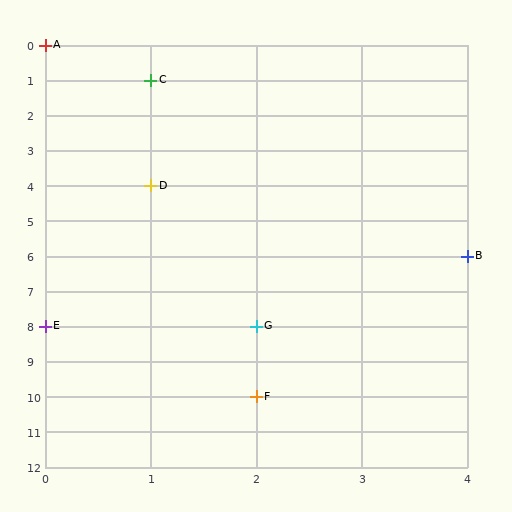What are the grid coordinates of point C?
Point C is at grid coordinates (1, 1).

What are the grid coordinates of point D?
Point D is at grid coordinates (1, 4).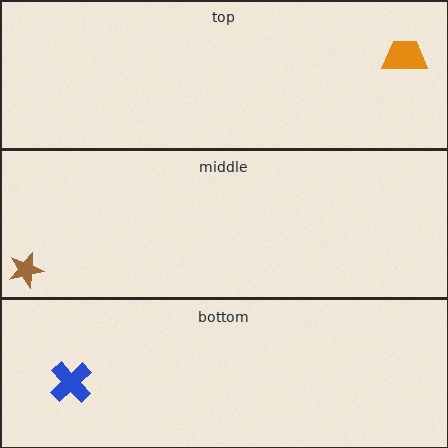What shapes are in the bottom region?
The blue cross.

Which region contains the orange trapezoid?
The top region.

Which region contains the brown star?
The middle region.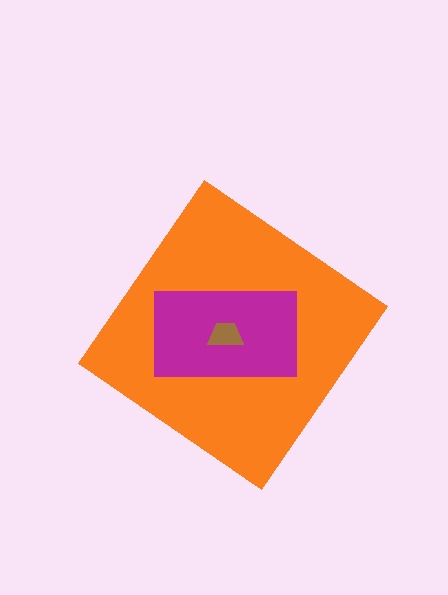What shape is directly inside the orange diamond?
The magenta rectangle.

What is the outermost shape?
The orange diamond.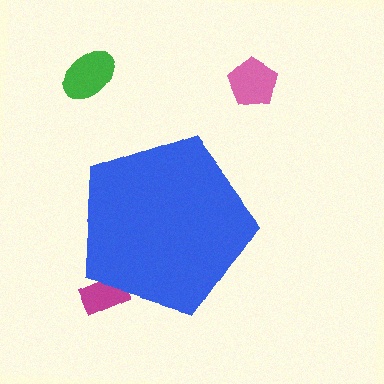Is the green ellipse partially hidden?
No, the green ellipse is fully visible.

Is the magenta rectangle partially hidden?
Yes, the magenta rectangle is partially hidden behind the blue pentagon.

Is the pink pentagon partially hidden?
No, the pink pentagon is fully visible.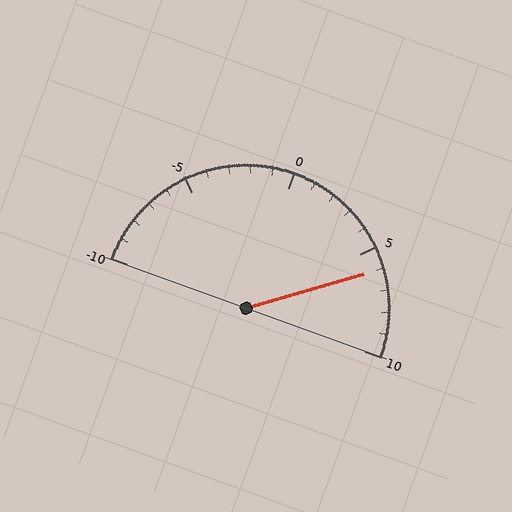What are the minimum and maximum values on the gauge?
The gauge ranges from -10 to 10.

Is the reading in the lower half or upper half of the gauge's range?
The reading is in the upper half of the range (-10 to 10).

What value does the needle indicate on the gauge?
The needle indicates approximately 6.